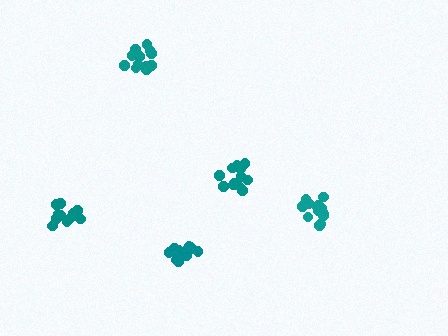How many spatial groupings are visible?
There are 5 spatial groupings.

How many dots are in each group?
Group 1: 13 dots, Group 2: 14 dots, Group 3: 13 dots, Group 4: 12 dots, Group 5: 14 dots (66 total).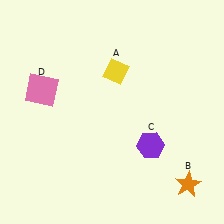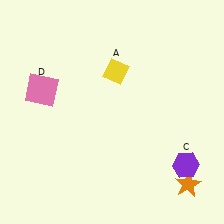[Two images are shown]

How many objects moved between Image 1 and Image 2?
1 object moved between the two images.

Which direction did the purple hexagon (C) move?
The purple hexagon (C) moved right.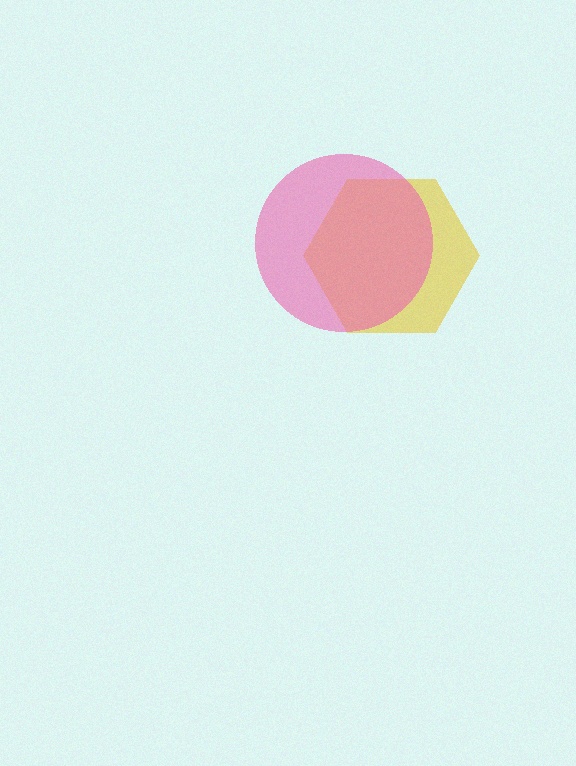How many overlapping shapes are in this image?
There are 2 overlapping shapes in the image.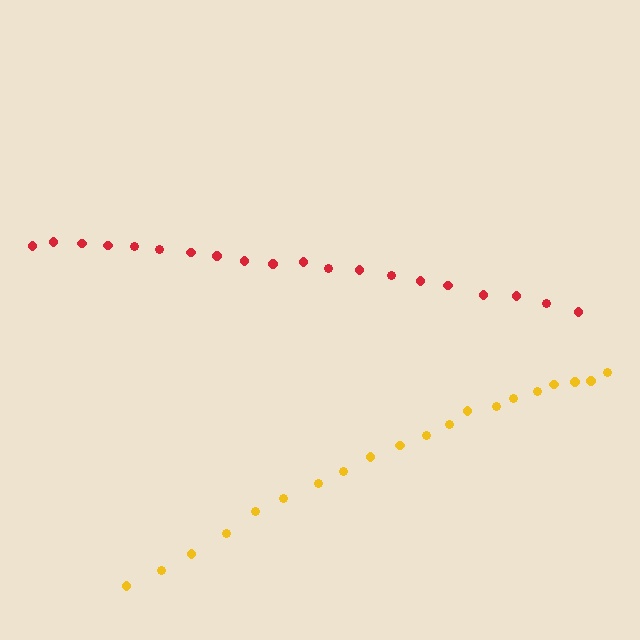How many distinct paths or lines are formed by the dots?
There are 2 distinct paths.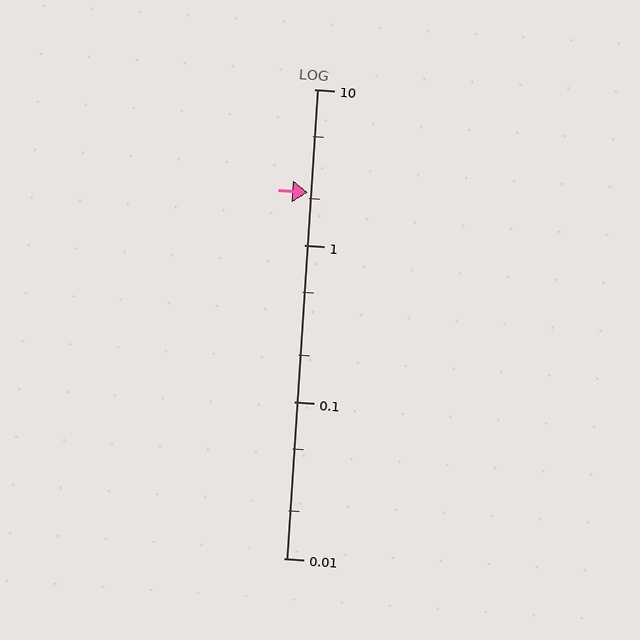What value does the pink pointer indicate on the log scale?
The pointer indicates approximately 2.2.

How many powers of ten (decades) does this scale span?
The scale spans 3 decades, from 0.01 to 10.